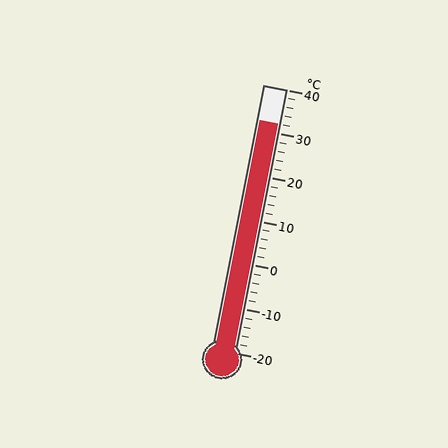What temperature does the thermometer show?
The thermometer shows approximately 32°C.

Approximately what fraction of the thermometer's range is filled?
The thermometer is filled to approximately 85% of its range.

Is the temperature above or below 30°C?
The temperature is above 30°C.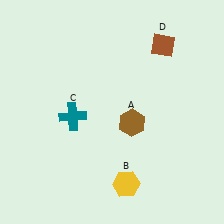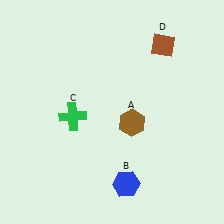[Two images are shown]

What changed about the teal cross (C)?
In Image 1, C is teal. In Image 2, it changed to green.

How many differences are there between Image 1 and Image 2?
There are 2 differences between the two images.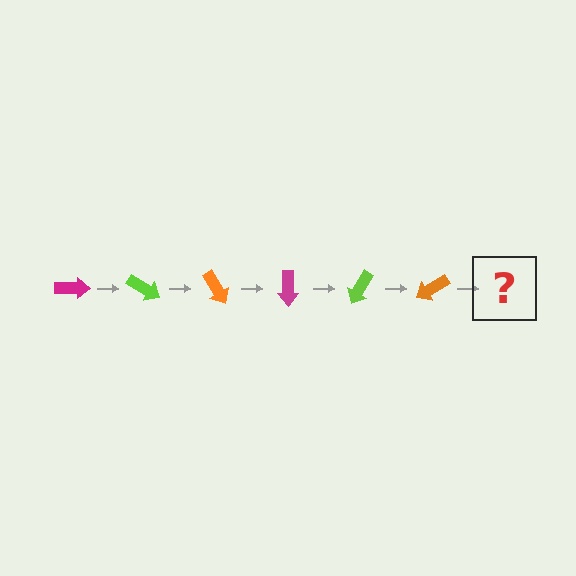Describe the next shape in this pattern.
It should be a magenta arrow, rotated 180 degrees from the start.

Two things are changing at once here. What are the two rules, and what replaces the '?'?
The two rules are that it rotates 30 degrees each step and the color cycles through magenta, lime, and orange. The '?' should be a magenta arrow, rotated 180 degrees from the start.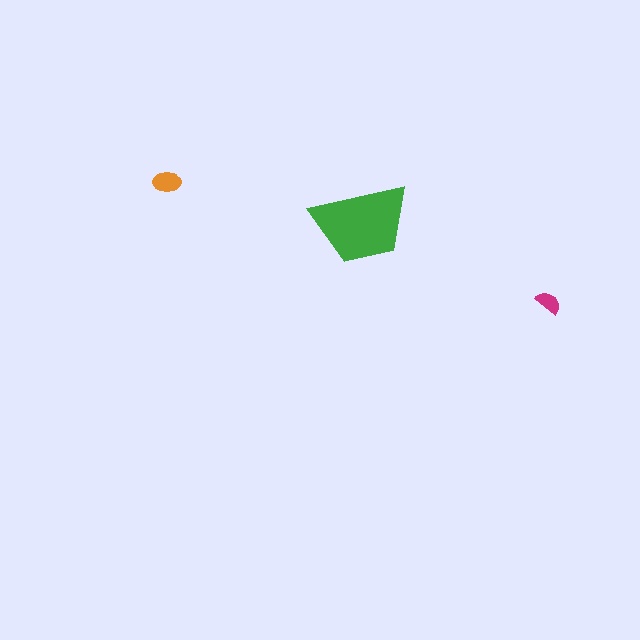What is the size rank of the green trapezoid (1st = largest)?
1st.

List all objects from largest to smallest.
The green trapezoid, the orange ellipse, the magenta semicircle.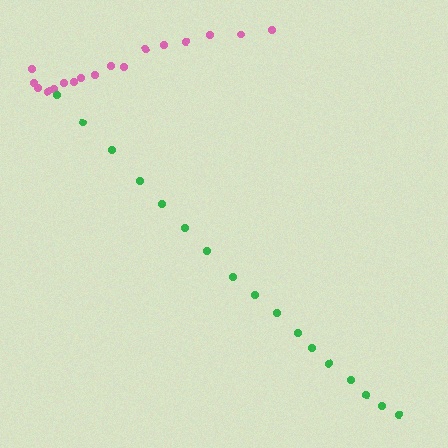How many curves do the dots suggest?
There are 2 distinct paths.